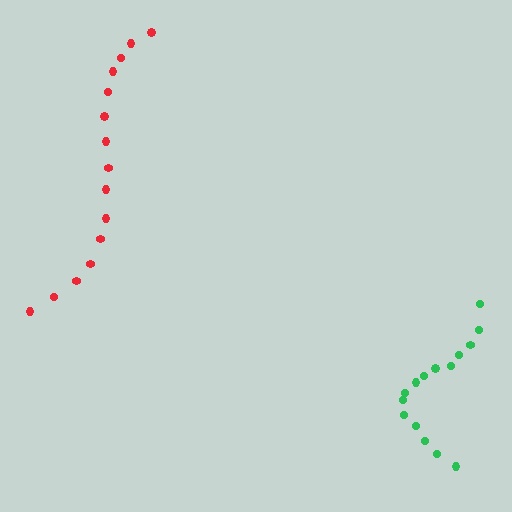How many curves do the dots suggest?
There are 2 distinct paths.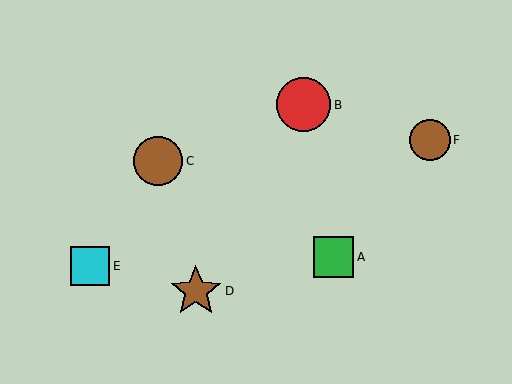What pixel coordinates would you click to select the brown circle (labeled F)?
Click at (430, 140) to select the brown circle F.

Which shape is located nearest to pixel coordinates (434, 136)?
The brown circle (labeled F) at (430, 140) is nearest to that location.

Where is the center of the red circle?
The center of the red circle is at (304, 105).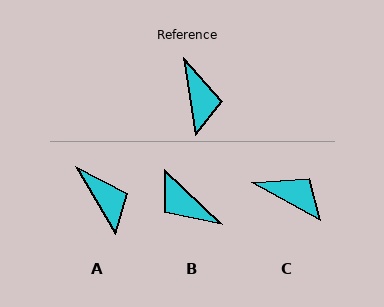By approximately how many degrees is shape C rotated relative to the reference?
Approximately 53 degrees counter-clockwise.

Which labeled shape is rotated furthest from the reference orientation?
B, about 142 degrees away.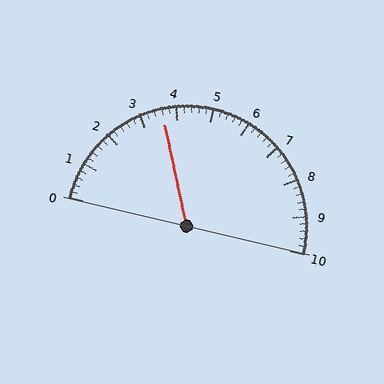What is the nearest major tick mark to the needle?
The nearest major tick mark is 4.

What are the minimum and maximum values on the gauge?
The gauge ranges from 0 to 10.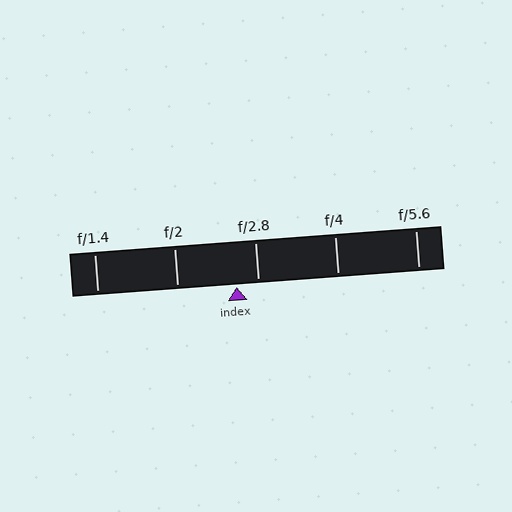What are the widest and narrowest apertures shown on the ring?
The widest aperture shown is f/1.4 and the narrowest is f/5.6.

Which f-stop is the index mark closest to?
The index mark is closest to f/2.8.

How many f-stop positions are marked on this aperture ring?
There are 5 f-stop positions marked.